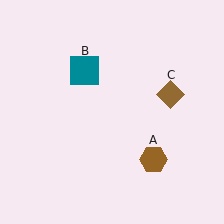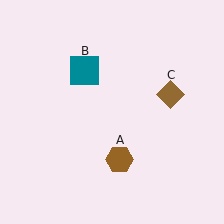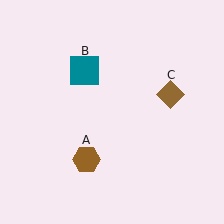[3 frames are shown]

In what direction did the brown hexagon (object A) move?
The brown hexagon (object A) moved left.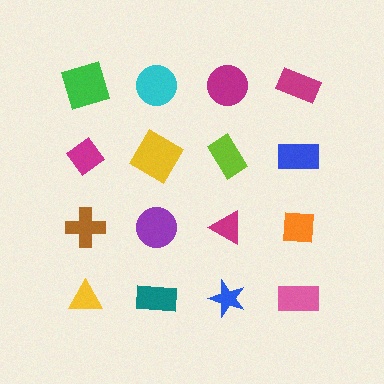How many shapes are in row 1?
4 shapes.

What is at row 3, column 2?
A purple circle.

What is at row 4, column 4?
A pink rectangle.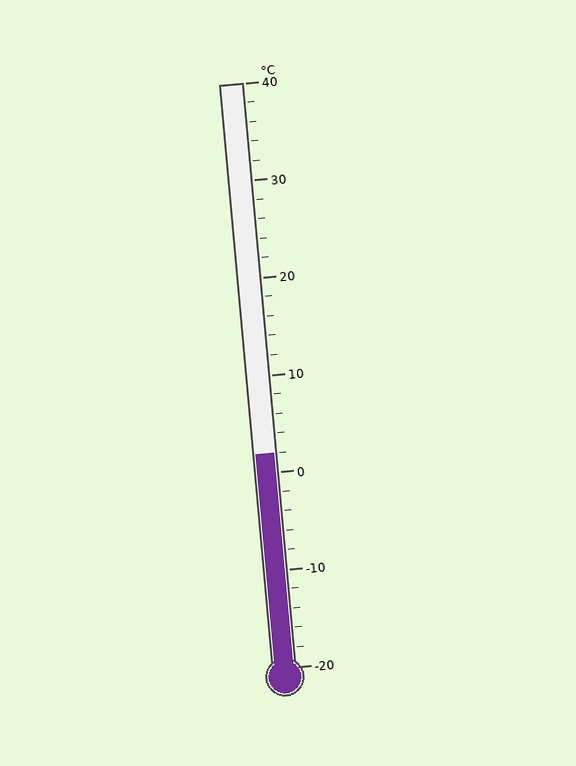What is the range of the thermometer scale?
The thermometer scale ranges from -20°C to 40°C.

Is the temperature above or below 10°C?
The temperature is below 10°C.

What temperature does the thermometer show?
The thermometer shows approximately 2°C.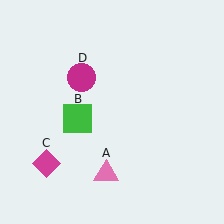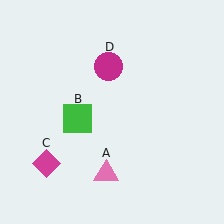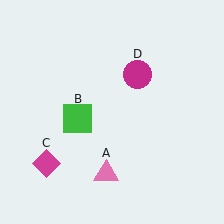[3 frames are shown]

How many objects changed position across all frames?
1 object changed position: magenta circle (object D).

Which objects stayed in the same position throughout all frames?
Pink triangle (object A) and green square (object B) and magenta diamond (object C) remained stationary.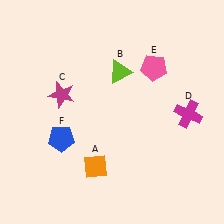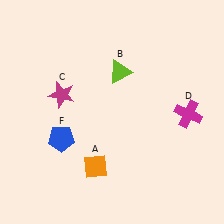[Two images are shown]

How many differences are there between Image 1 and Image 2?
There is 1 difference between the two images.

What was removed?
The pink pentagon (E) was removed in Image 2.